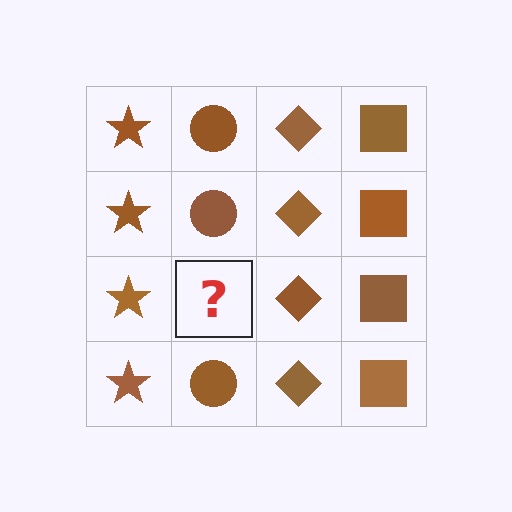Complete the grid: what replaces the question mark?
The question mark should be replaced with a brown circle.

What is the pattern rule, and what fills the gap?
The rule is that each column has a consistent shape. The gap should be filled with a brown circle.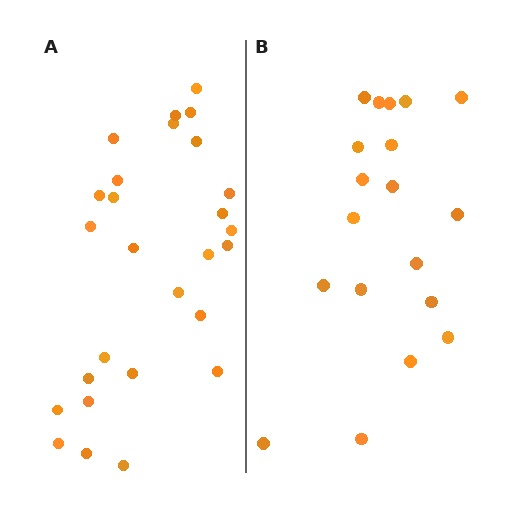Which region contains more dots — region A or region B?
Region A (the left region) has more dots.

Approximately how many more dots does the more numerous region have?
Region A has roughly 8 or so more dots than region B.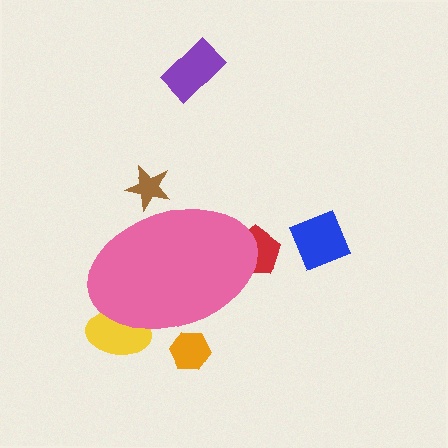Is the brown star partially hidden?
Yes, the brown star is partially hidden behind the pink ellipse.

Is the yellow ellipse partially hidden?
Yes, the yellow ellipse is partially hidden behind the pink ellipse.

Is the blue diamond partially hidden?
No, the blue diamond is fully visible.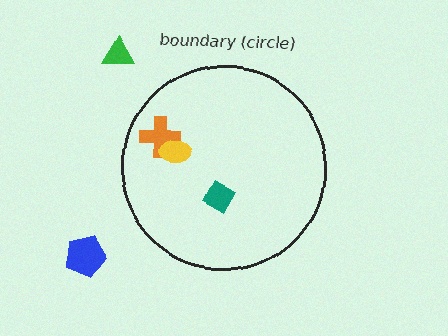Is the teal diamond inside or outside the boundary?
Inside.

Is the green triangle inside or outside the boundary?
Outside.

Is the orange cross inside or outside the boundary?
Inside.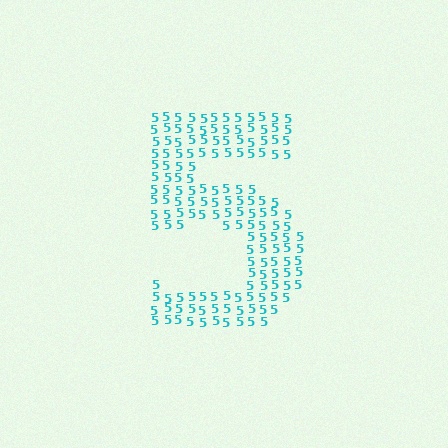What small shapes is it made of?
It is made of small digit 5's.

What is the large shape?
The large shape is the digit 5.